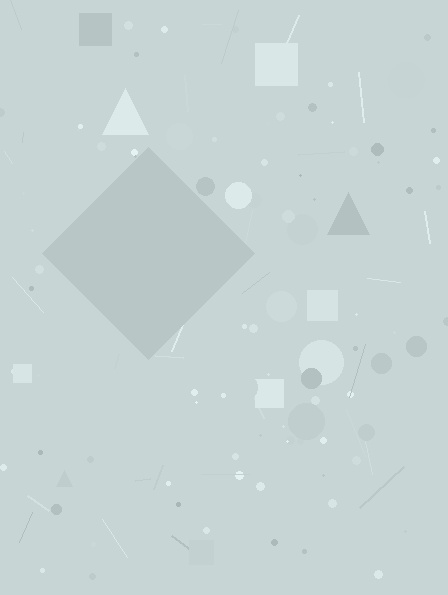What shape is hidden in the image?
A diamond is hidden in the image.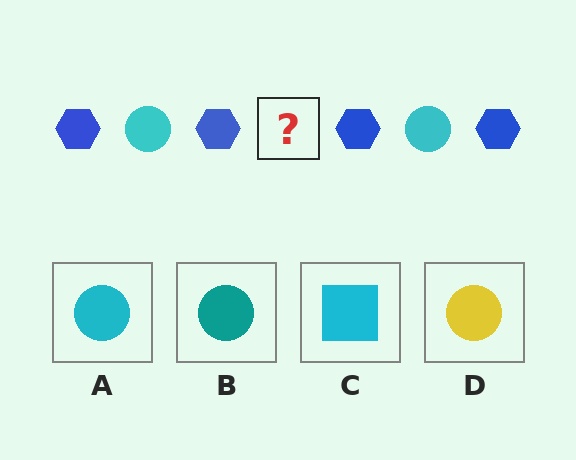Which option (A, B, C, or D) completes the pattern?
A.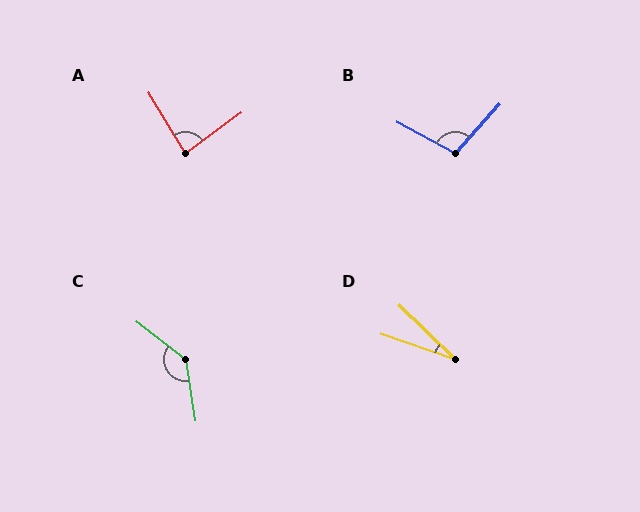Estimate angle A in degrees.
Approximately 85 degrees.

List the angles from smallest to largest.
D (25°), A (85°), B (104°), C (137°).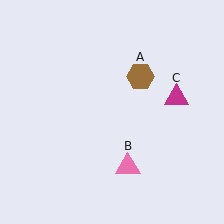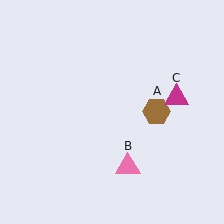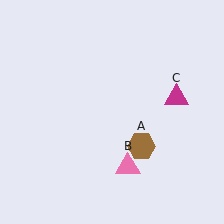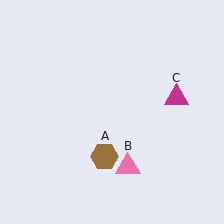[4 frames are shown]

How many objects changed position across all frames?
1 object changed position: brown hexagon (object A).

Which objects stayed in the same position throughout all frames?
Pink triangle (object B) and magenta triangle (object C) remained stationary.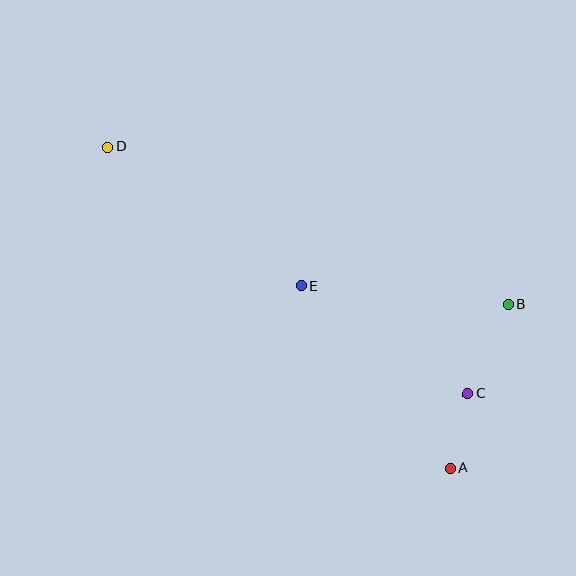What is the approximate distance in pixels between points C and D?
The distance between C and D is approximately 437 pixels.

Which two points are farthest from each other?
Points A and D are farthest from each other.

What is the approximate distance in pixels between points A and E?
The distance between A and E is approximately 235 pixels.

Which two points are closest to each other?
Points A and C are closest to each other.